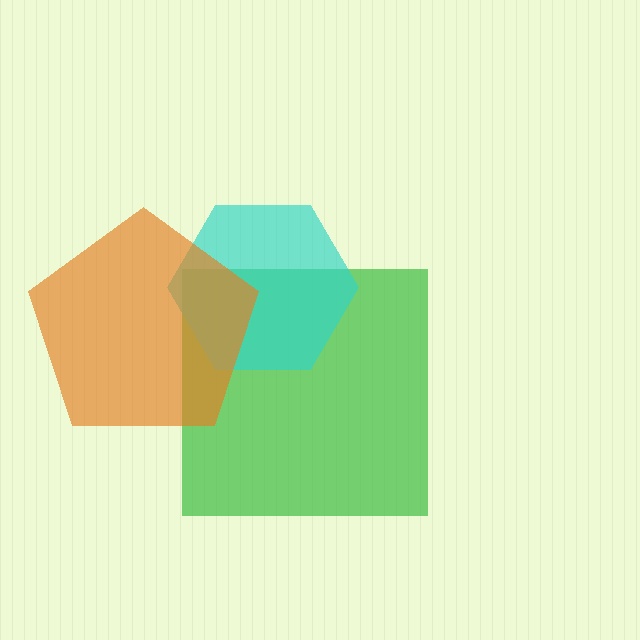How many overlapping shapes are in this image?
There are 3 overlapping shapes in the image.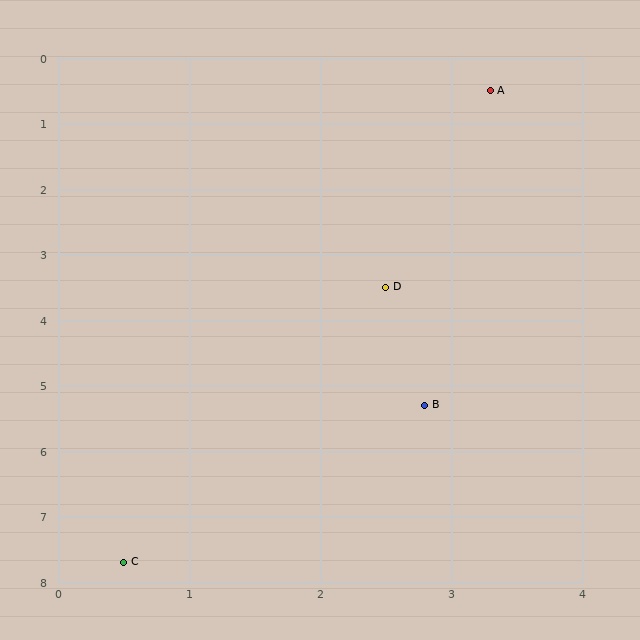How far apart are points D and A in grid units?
Points D and A are about 3.1 grid units apart.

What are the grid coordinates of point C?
Point C is at approximately (0.5, 7.7).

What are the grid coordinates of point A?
Point A is at approximately (3.3, 0.5).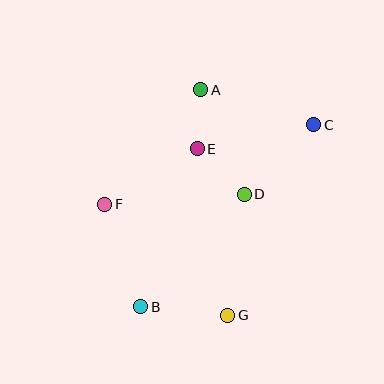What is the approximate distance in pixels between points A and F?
The distance between A and F is approximately 149 pixels.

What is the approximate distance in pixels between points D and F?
The distance between D and F is approximately 140 pixels.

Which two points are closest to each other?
Points A and E are closest to each other.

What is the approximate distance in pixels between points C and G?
The distance between C and G is approximately 209 pixels.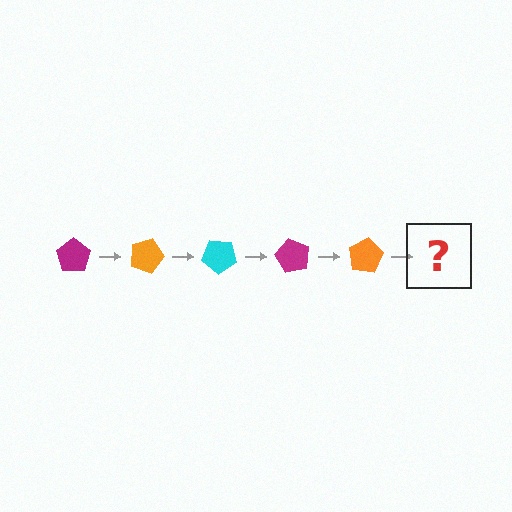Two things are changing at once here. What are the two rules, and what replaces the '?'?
The two rules are that it rotates 20 degrees each step and the color cycles through magenta, orange, and cyan. The '?' should be a cyan pentagon, rotated 100 degrees from the start.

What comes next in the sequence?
The next element should be a cyan pentagon, rotated 100 degrees from the start.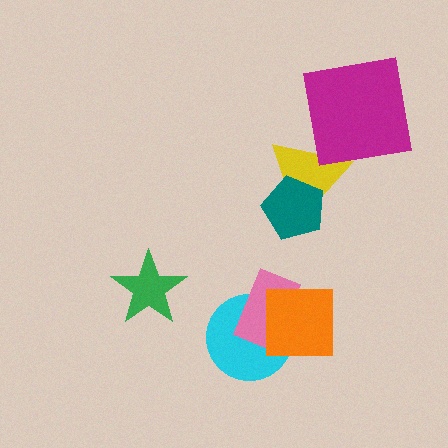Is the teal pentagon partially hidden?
No, no other shape covers it.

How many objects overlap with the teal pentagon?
1 object overlaps with the teal pentagon.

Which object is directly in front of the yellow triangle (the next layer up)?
The teal pentagon is directly in front of the yellow triangle.